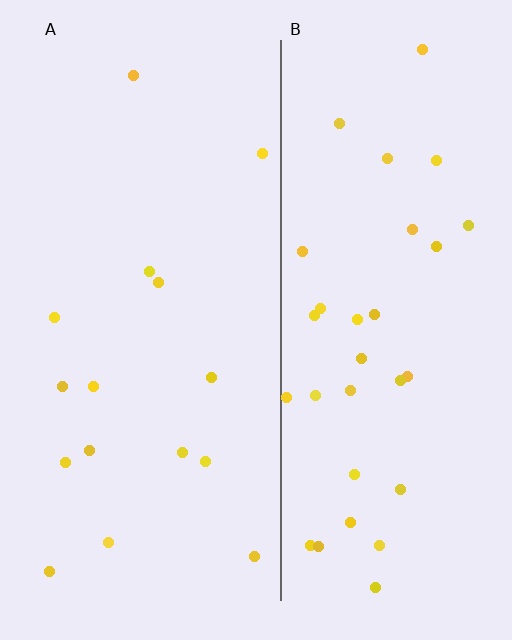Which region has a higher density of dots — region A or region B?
B (the right).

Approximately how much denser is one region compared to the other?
Approximately 2.1× — region B over region A.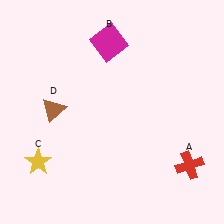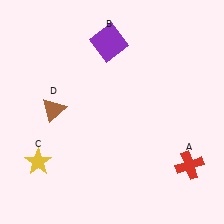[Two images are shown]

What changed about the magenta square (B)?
In Image 1, B is magenta. In Image 2, it changed to purple.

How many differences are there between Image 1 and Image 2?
There is 1 difference between the two images.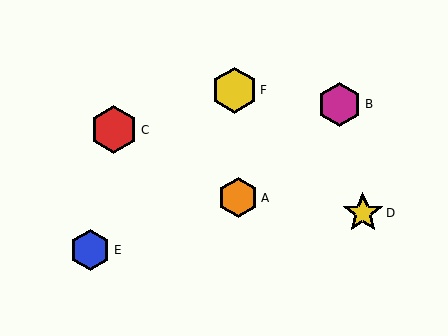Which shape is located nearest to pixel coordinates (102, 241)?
The blue hexagon (labeled E) at (90, 250) is nearest to that location.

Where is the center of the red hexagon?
The center of the red hexagon is at (114, 130).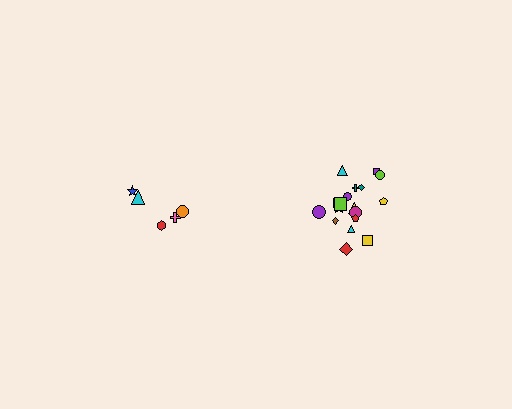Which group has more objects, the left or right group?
The right group.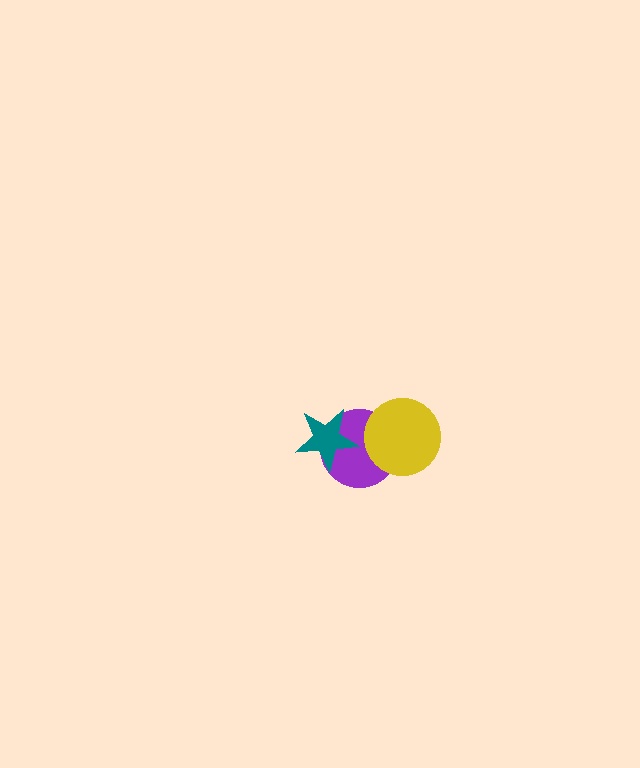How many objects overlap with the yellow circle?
1 object overlaps with the yellow circle.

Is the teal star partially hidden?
No, no other shape covers it.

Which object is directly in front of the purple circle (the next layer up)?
The teal star is directly in front of the purple circle.